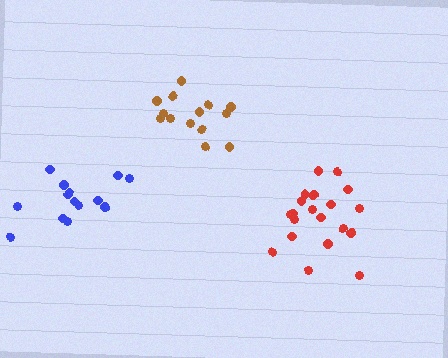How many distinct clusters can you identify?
There are 3 distinct clusters.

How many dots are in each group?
Group 1: 20 dots, Group 2: 14 dots, Group 3: 14 dots (48 total).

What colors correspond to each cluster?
The clusters are colored: red, blue, brown.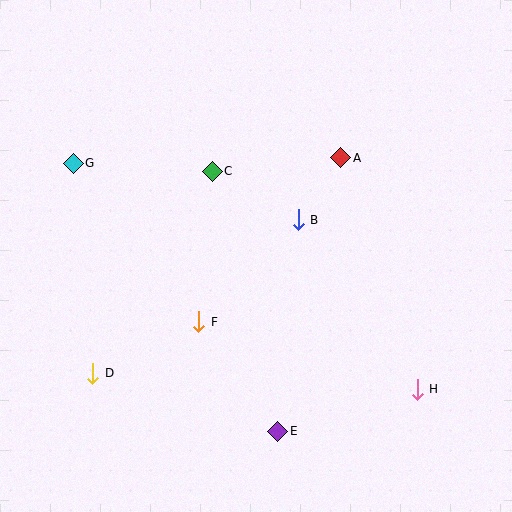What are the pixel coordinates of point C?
Point C is at (212, 171).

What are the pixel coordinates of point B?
Point B is at (298, 220).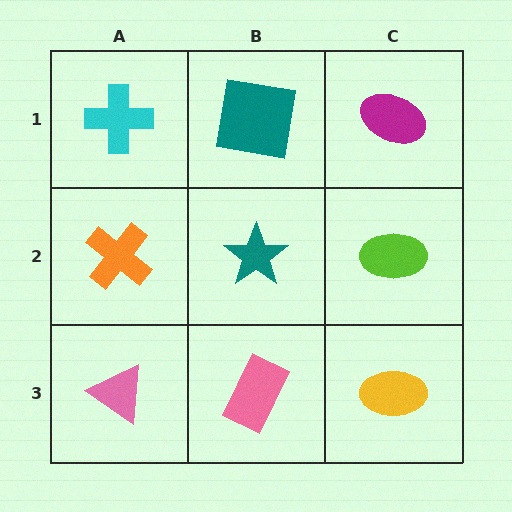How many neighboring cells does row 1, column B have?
3.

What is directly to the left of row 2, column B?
An orange cross.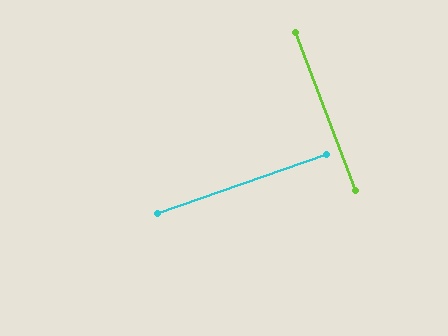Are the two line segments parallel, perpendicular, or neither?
Perpendicular — they meet at approximately 88°.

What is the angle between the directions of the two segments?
Approximately 88 degrees.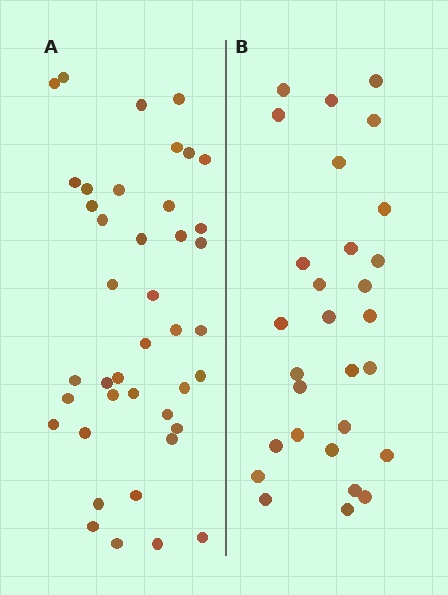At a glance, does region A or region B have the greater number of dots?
Region A (the left region) has more dots.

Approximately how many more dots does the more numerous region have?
Region A has roughly 12 or so more dots than region B.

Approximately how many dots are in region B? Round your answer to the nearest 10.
About 30 dots. (The exact count is 29, which rounds to 30.)